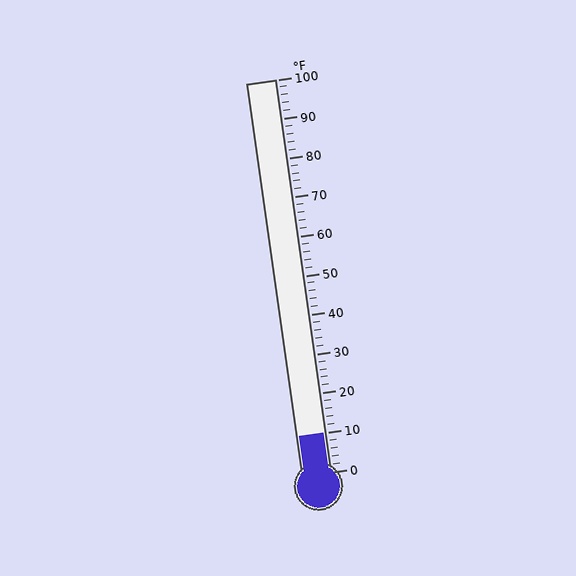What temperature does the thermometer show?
The thermometer shows approximately 10°F.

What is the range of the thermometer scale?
The thermometer scale ranges from 0°F to 100°F.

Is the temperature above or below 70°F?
The temperature is below 70°F.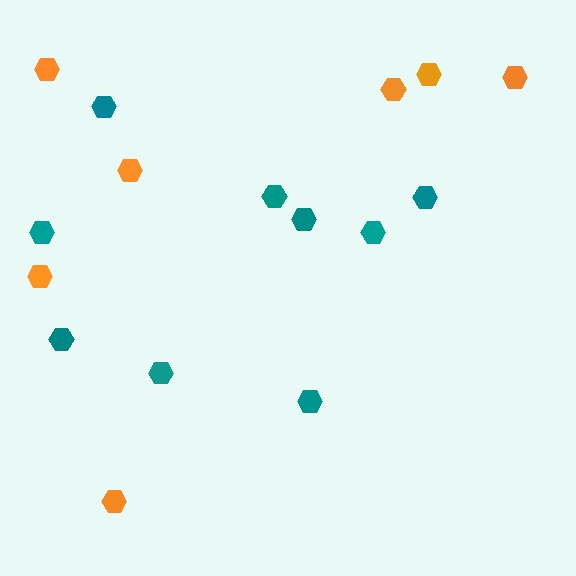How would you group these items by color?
There are 2 groups: one group of orange hexagons (7) and one group of teal hexagons (9).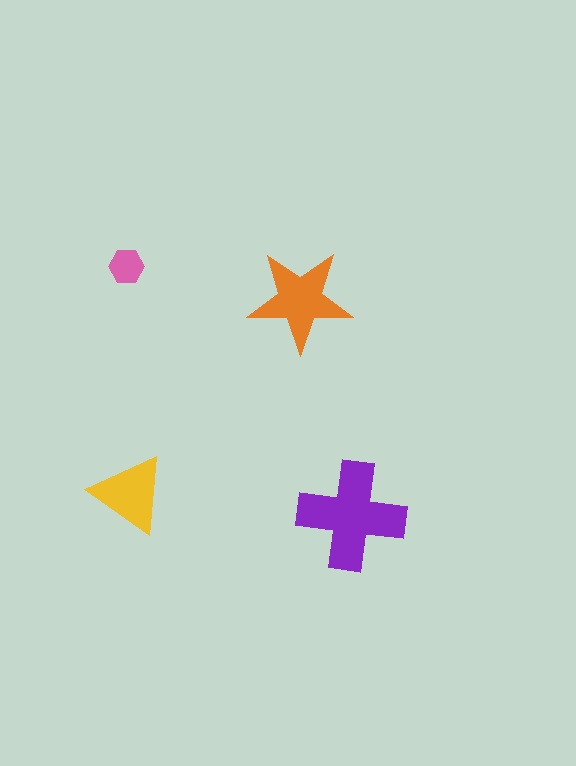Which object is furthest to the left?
The pink hexagon is leftmost.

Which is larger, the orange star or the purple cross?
The purple cross.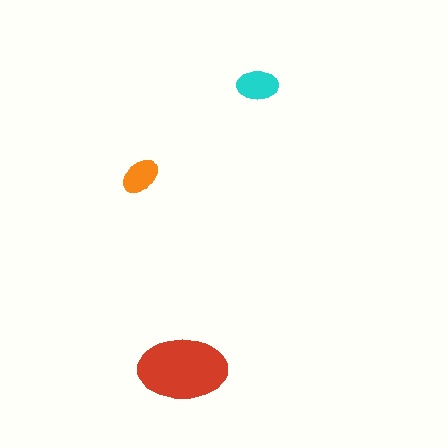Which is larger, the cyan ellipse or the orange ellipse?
The cyan one.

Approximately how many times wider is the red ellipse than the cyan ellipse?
About 2 times wider.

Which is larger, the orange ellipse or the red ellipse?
The red one.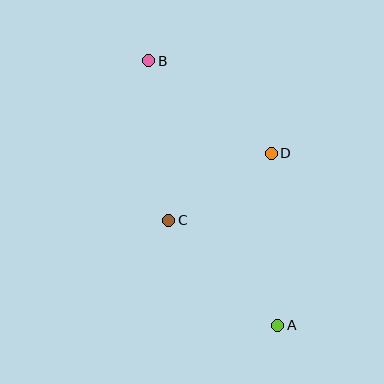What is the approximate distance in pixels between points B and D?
The distance between B and D is approximately 154 pixels.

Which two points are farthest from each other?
Points A and B are farthest from each other.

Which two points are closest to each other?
Points C and D are closest to each other.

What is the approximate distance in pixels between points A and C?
The distance between A and C is approximately 151 pixels.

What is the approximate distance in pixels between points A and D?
The distance between A and D is approximately 172 pixels.